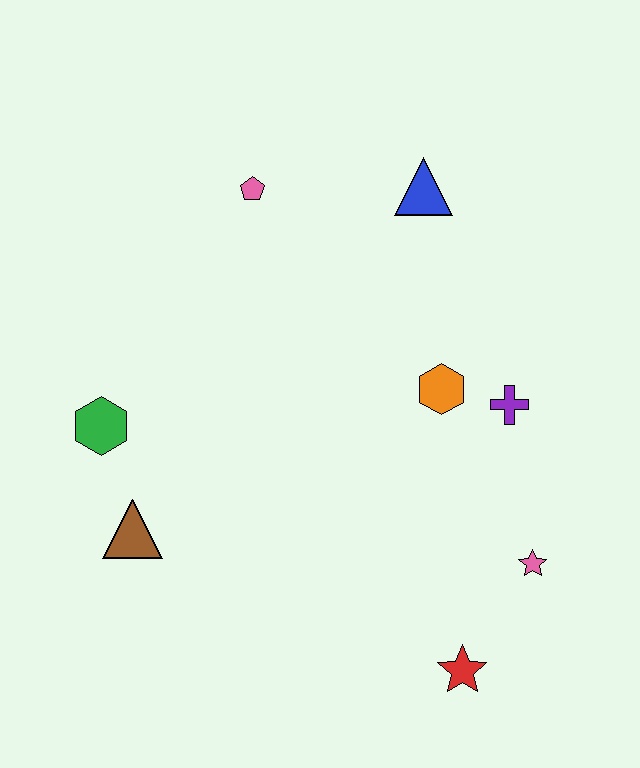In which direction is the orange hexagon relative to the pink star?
The orange hexagon is above the pink star.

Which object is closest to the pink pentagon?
The blue triangle is closest to the pink pentagon.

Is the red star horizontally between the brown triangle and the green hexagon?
No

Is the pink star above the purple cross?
No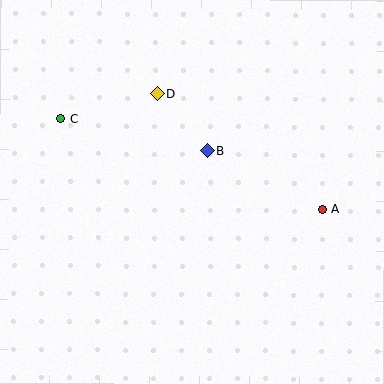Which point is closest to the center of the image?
Point B at (207, 151) is closest to the center.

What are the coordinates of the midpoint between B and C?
The midpoint between B and C is at (134, 135).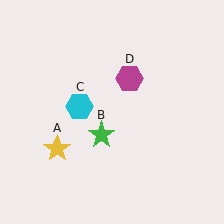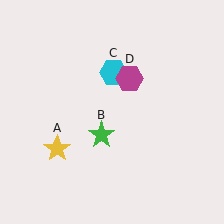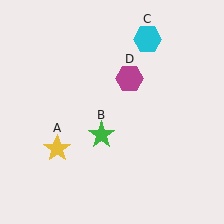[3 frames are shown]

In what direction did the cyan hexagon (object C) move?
The cyan hexagon (object C) moved up and to the right.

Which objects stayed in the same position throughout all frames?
Yellow star (object A) and green star (object B) and magenta hexagon (object D) remained stationary.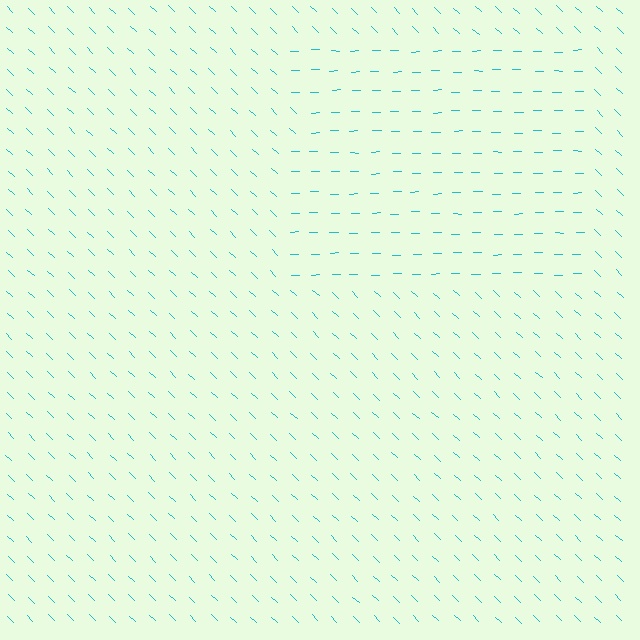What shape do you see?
I see a rectangle.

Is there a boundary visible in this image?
Yes, there is a texture boundary formed by a change in line orientation.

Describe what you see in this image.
The image is filled with small cyan line segments. A rectangle region in the image has lines oriented differently from the surrounding lines, creating a visible texture boundary.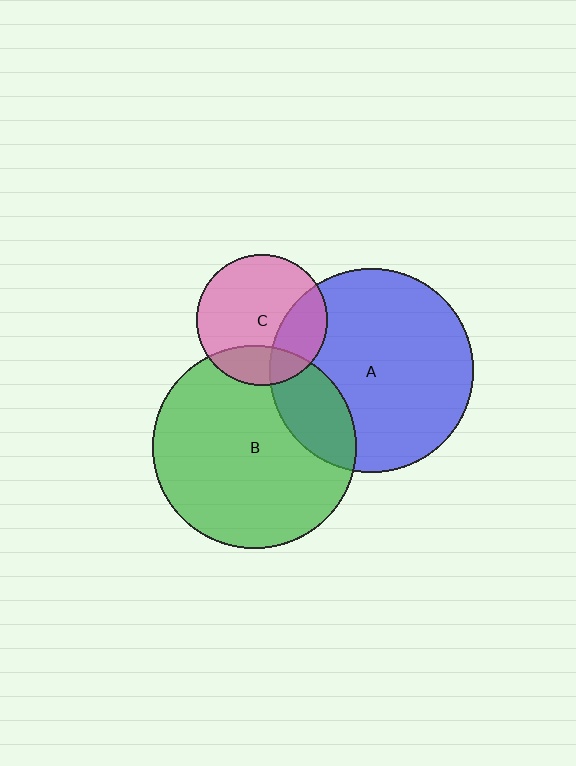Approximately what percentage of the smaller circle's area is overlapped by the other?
Approximately 25%.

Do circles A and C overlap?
Yes.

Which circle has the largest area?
Circle B (green).